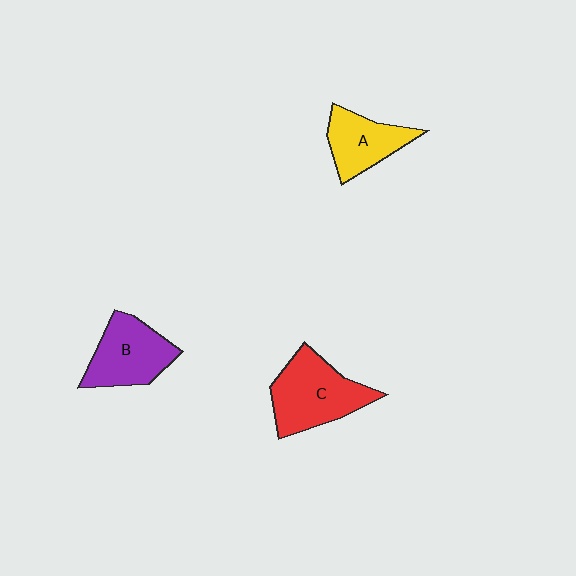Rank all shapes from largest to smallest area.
From largest to smallest: C (red), B (purple), A (yellow).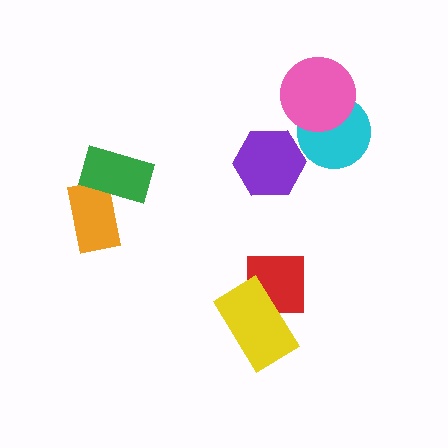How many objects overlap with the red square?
1 object overlaps with the red square.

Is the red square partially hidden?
Yes, it is partially covered by another shape.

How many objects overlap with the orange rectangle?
1 object overlaps with the orange rectangle.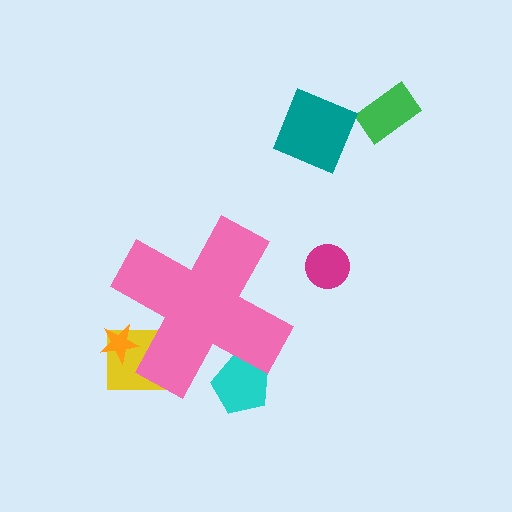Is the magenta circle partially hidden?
No, the magenta circle is fully visible.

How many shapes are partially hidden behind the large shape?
3 shapes are partially hidden.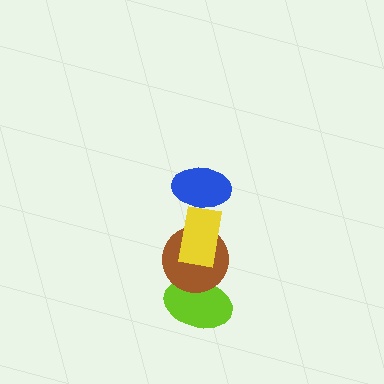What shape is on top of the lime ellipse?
The brown circle is on top of the lime ellipse.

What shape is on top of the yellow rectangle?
The blue ellipse is on top of the yellow rectangle.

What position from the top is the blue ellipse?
The blue ellipse is 1st from the top.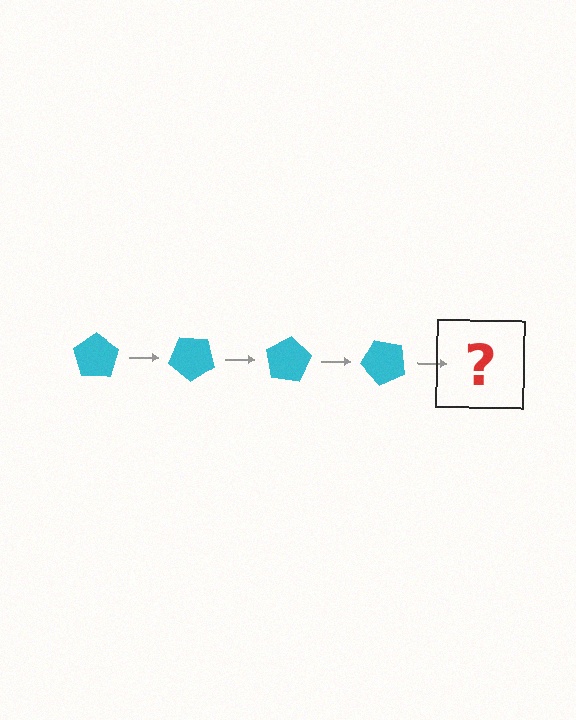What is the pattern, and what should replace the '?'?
The pattern is that the pentagon rotates 40 degrees each step. The '?' should be a cyan pentagon rotated 160 degrees.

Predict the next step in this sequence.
The next step is a cyan pentagon rotated 160 degrees.